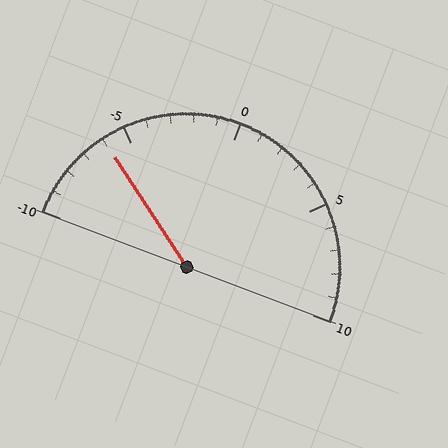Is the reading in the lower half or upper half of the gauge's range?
The reading is in the lower half of the range (-10 to 10).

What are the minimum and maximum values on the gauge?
The gauge ranges from -10 to 10.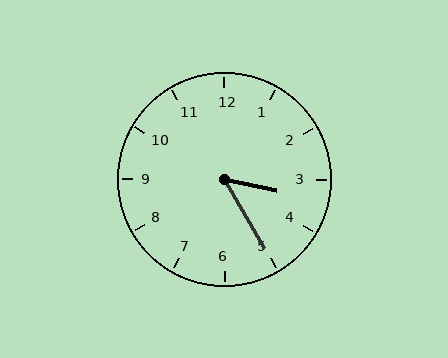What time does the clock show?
3:25.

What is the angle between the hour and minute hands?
Approximately 48 degrees.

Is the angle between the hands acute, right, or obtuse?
It is acute.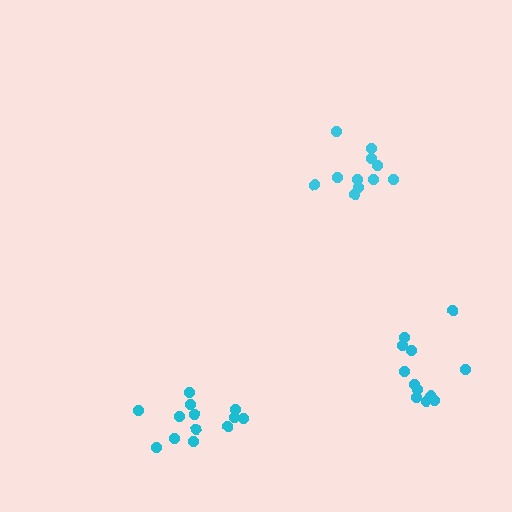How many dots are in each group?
Group 1: 13 dots, Group 2: 11 dots, Group 3: 12 dots (36 total).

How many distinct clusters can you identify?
There are 3 distinct clusters.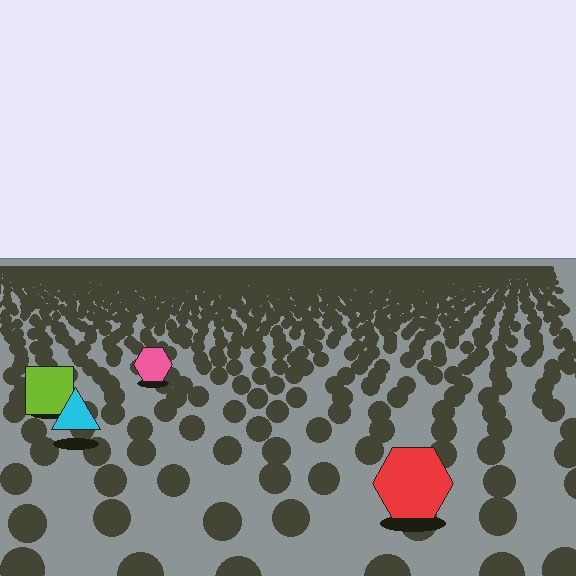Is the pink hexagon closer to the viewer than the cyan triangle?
No. The cyan triangle is closer — you can tell from the texture gradient: the ground texture is coarser near it.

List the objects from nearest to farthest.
From nearest to farthest: the red hexagon, the cyan triangle, the lime square, the pink hexagon.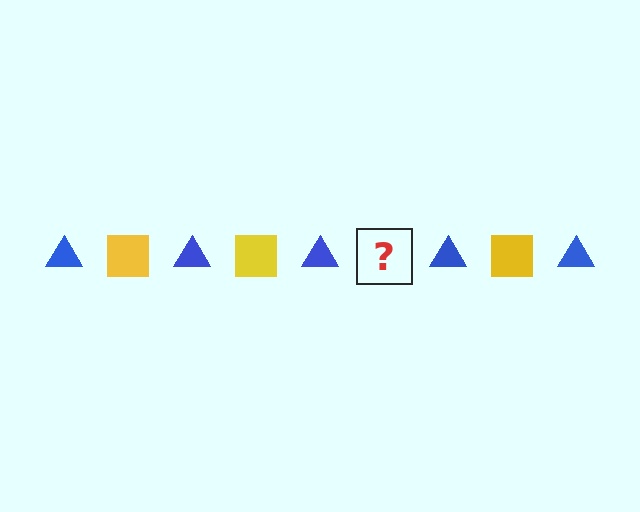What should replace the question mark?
The question mark should be replaced with a yellow square.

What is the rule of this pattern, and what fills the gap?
The rule is that the pattern alternates between blue triangle and yellow square. The gap should be filled with a yellow square.